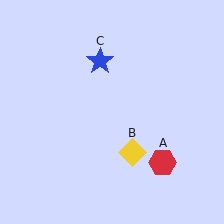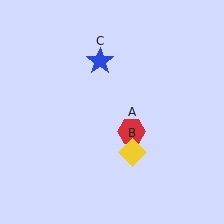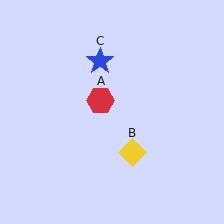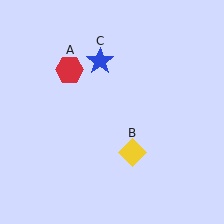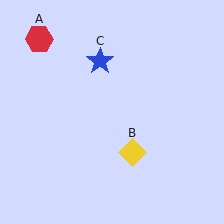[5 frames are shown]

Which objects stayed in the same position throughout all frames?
Yellow diamond (object B) and blue star (object C) remained stationary.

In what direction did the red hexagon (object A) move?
The red hexagon (object A) moved up and to the left.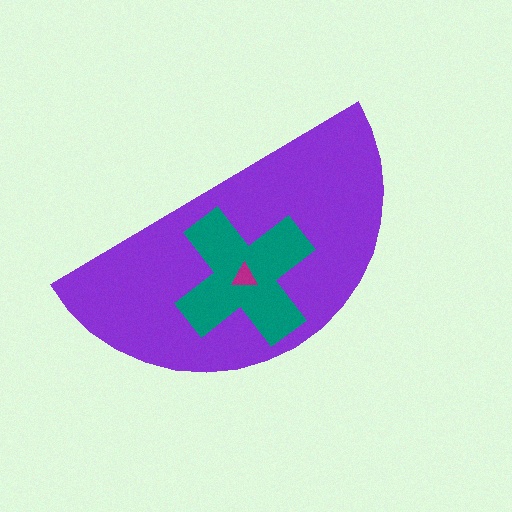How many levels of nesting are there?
3.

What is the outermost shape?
The purple semicircle.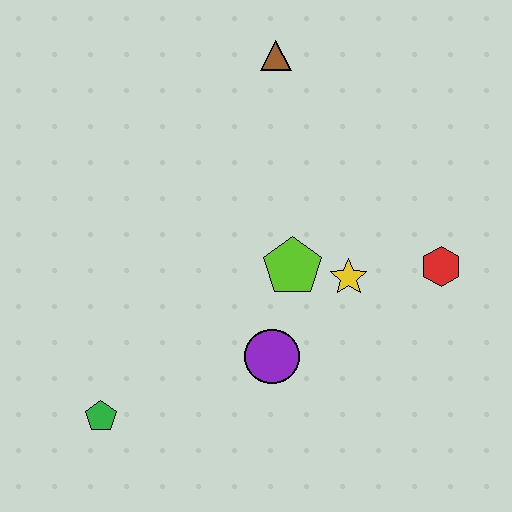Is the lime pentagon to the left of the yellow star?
Yes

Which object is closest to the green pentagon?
The purple circle is closest to the green pentagon.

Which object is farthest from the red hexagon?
The green pentagon is farthest from the red hexagon.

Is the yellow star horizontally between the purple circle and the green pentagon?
No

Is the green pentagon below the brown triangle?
Yes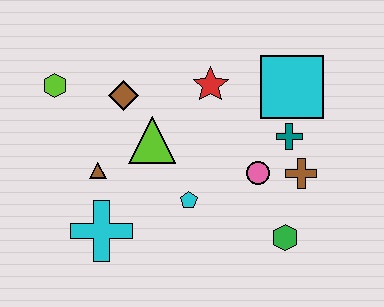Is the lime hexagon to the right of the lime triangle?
No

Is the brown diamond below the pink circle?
No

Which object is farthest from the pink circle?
The lime hexagon is farthest from the pink circle.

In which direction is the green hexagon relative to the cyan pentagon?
The green hexagon is to the right of the cyan pentagon.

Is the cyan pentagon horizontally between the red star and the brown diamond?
Yes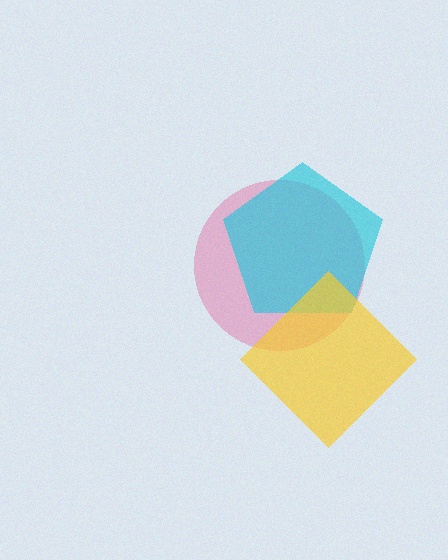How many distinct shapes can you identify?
There are 3 distinct shapes: a pink circle, a cyan pentagon, a yellow diamond.